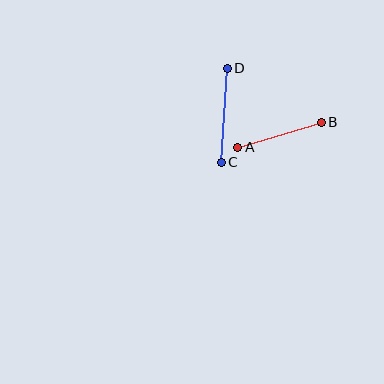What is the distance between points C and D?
The distance is approximately 94 pixels.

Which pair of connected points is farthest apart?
Points C and D are farthest apart.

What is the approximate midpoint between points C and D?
The midpoint is at approximately (224, 115) pixels.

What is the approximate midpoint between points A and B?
The midpoint is at approximately (280, 135) pixels.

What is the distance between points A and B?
The distance is approximately 87 pixels.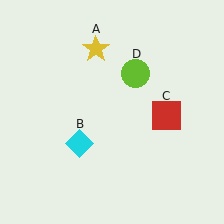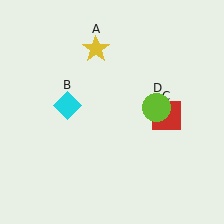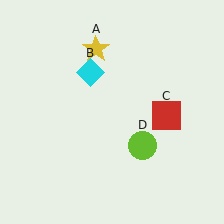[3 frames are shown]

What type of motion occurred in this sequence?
The cyan diamond (object B), lime circle (object D) rotated clockwise around the center of the scene.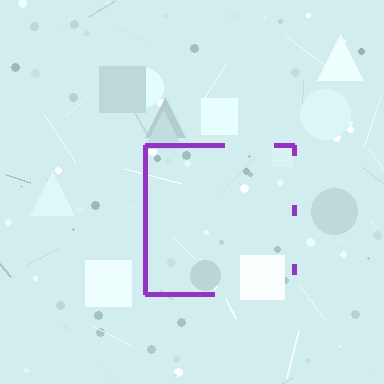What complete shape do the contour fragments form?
The contour fragments form a square.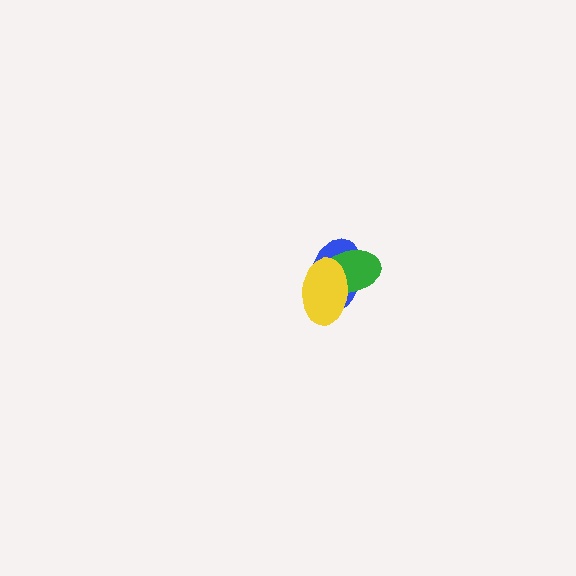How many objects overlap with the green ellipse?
2 objects overlap with the green ellipse.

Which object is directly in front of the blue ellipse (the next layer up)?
The green ellipse is directly in front of the blue ellipse.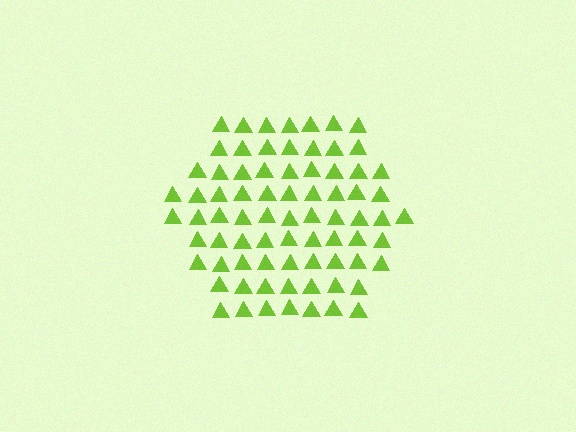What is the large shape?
The large shape is a hexagon.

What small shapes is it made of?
It is made of small triangles.